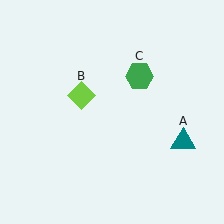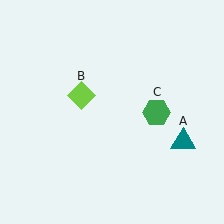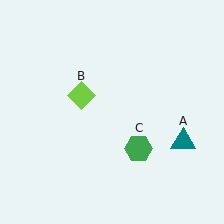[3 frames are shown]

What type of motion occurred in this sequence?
The green hexagon (object C) rotated clockwise around the center of the scene.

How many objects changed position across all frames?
1 object changed position: green hexagon (object C).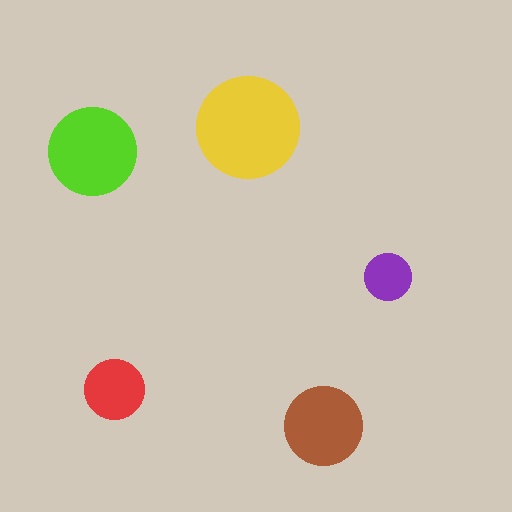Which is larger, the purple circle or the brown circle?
The brown one.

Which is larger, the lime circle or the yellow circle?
The yellow one.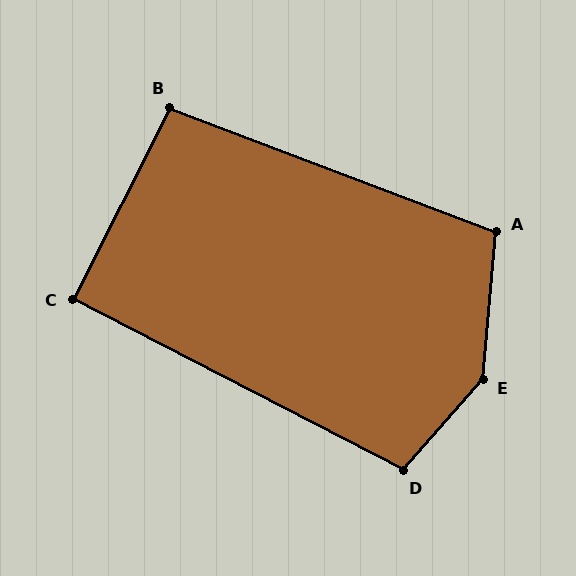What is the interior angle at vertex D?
Approximately 104 degrees (obtuse).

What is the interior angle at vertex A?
Approximately 106 degrees (obtuse).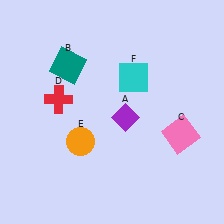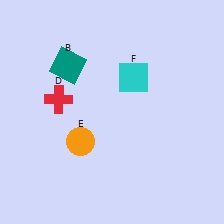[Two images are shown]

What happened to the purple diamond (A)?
The purple diamond (A) was removed in Image 2. It was in the bottom-right area of Image 1.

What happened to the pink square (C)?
The pink square (C) was removed in Image 2. It was in the bottom-right area of Image 1.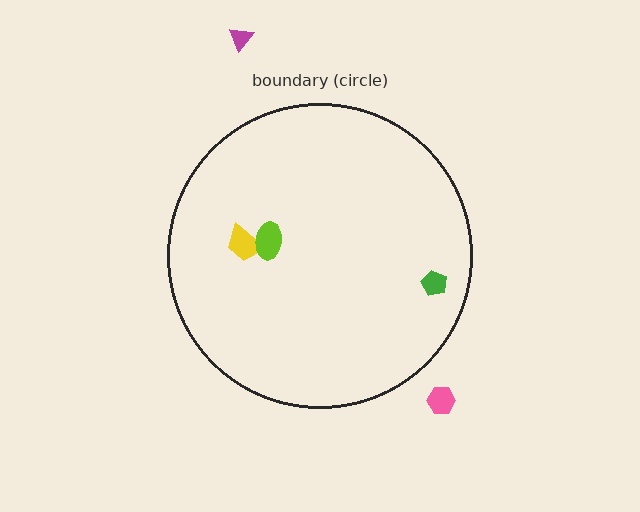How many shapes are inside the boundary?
3 inside, 2 outside.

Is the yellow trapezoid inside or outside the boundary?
Inside.